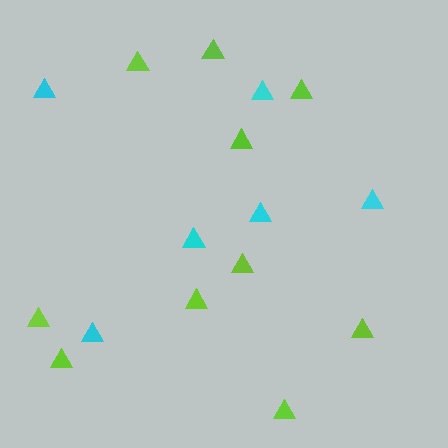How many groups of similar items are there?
There are 2 groups: one group of cyan triangles (6) and one group of lime triangles (10).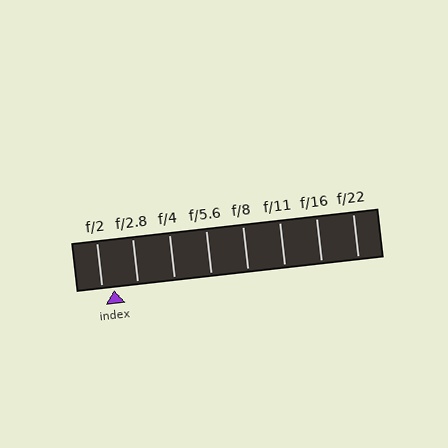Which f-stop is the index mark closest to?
The index mark is closest to f/2.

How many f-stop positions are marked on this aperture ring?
There are 8 f-stop positions marked.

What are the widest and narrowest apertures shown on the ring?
The widest aperture shown is f/2 and the narrowest is f/22.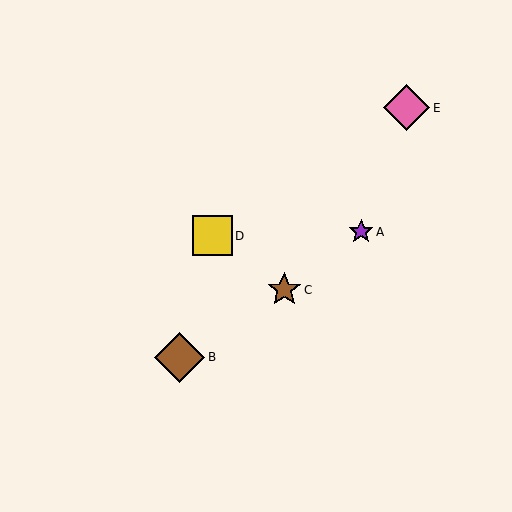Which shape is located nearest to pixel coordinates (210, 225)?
The yellow square (labeled D) at (212, 236) is nearest to that location.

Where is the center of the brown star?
The center of the brown star is at (284, 290).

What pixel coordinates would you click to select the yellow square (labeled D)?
Click at (212, 236) to select the yellow square D.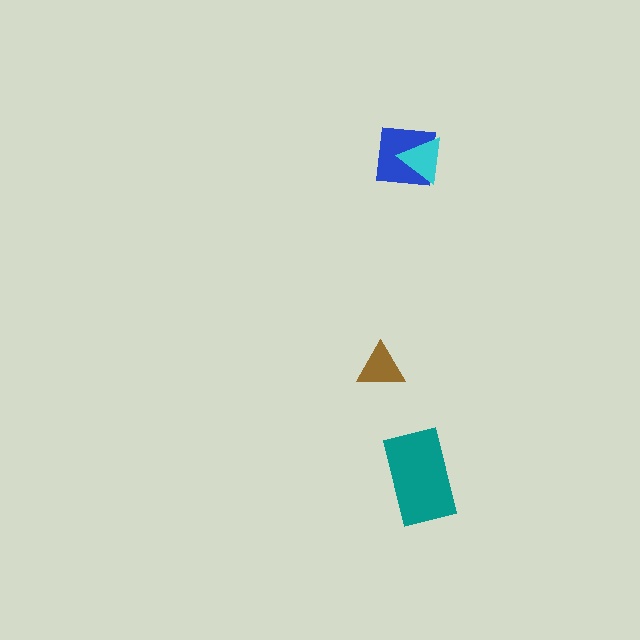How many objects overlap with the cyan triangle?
1 object overlaps with the cyan triangle.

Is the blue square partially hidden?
Yes, it is partially covered by another shape.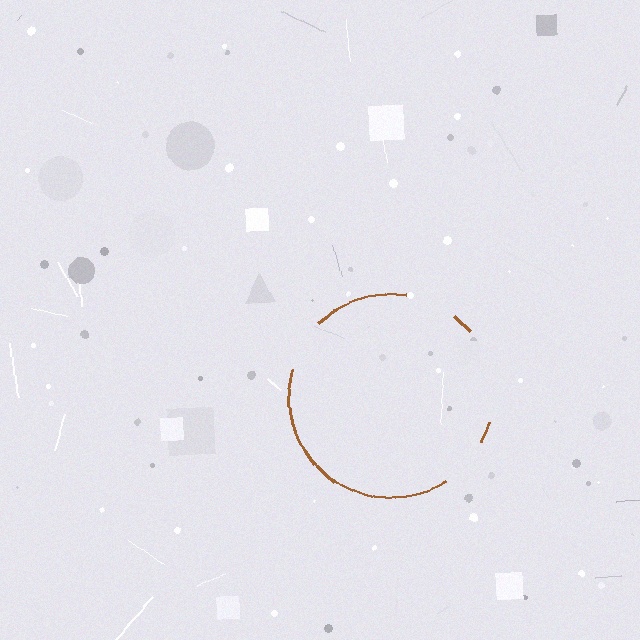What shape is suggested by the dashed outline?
The dashed outline suggests a circle.